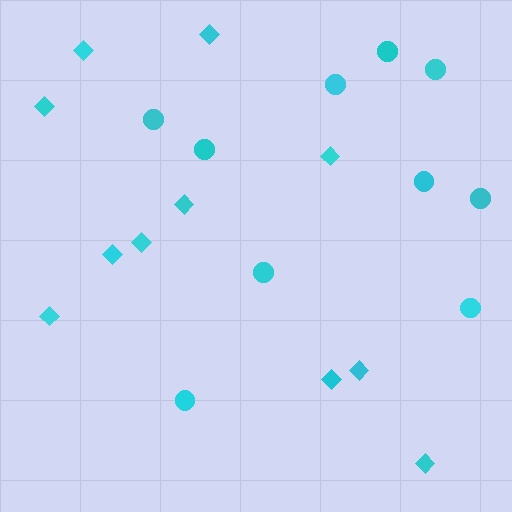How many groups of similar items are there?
There are 2 groups: one group of diamonds (11) and one group of circles (10).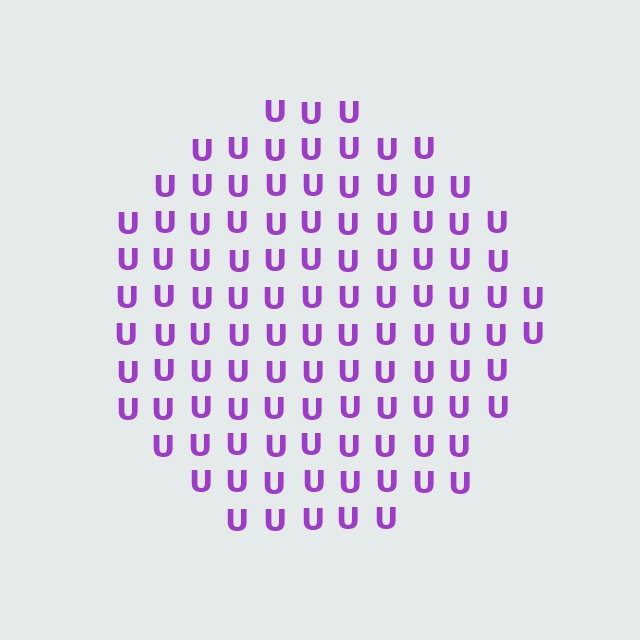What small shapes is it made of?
It is made of small letter U's.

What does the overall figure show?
The overall figure shows a circle.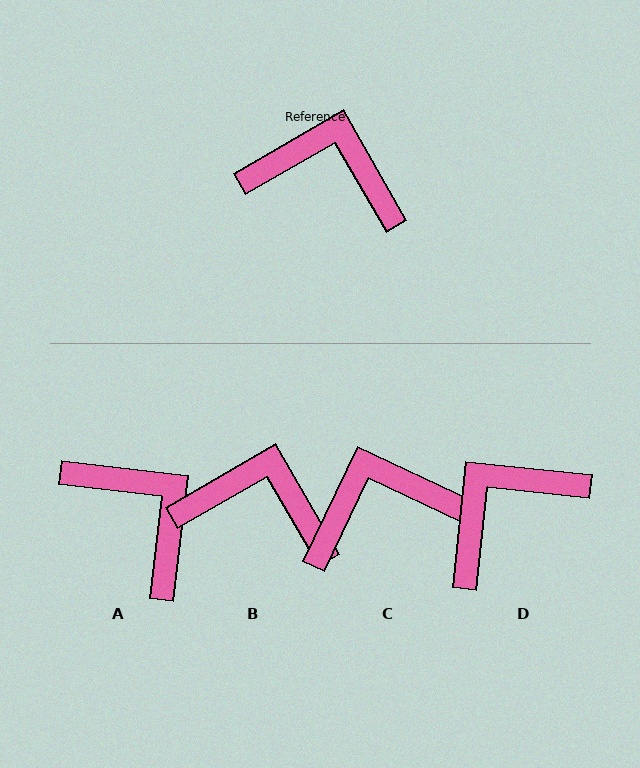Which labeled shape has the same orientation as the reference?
B.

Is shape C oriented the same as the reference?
No, it is off by about 35 degrees.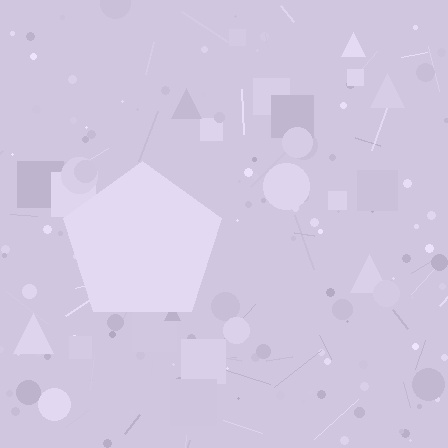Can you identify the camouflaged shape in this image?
The camouflaged shape is a pentagon.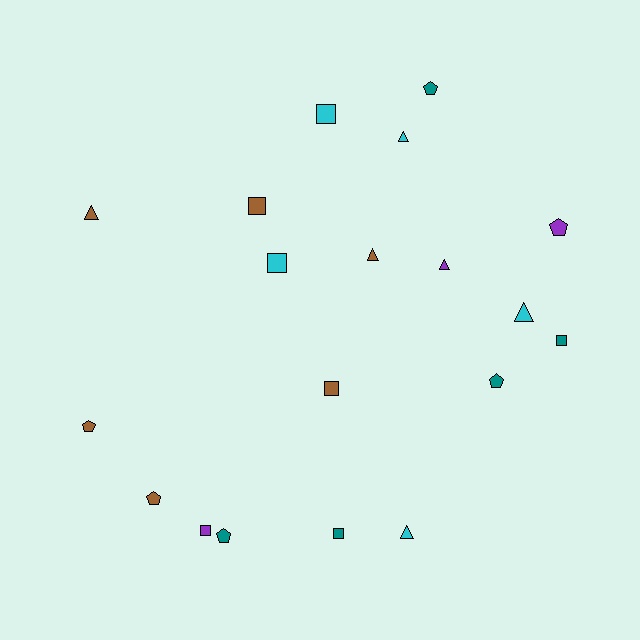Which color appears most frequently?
Brown, with 6 objects.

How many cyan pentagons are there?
There are no cyan pentagons.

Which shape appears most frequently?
Square, with 7 objects.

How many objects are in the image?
There are 19 objects.